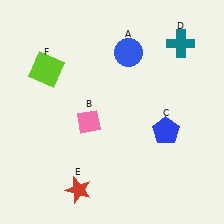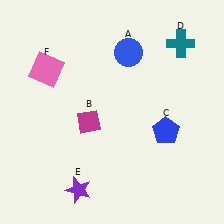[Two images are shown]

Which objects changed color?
B changed from pink to magenta. E changed from red to purple. F changed from lime to pink.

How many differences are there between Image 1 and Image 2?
There are 3 differences between the two images.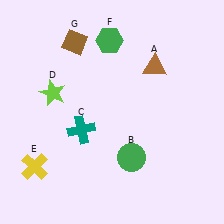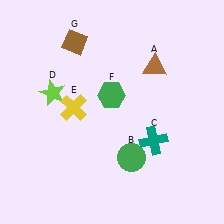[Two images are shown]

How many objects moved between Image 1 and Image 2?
3 objects moved between the two images.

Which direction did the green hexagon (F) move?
The green hexagon (F) moved down.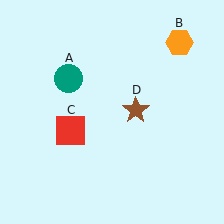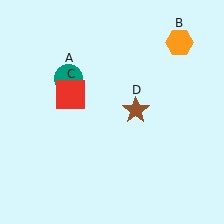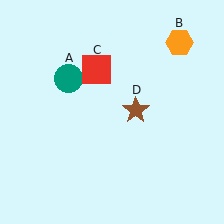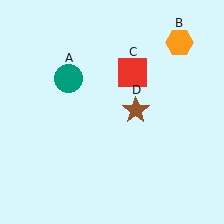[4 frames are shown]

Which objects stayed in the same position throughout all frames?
Teal circle (object A) and orange hexagon (object B) and brown star (object D) remained stationary.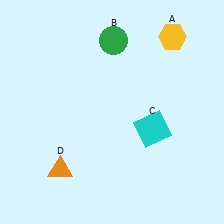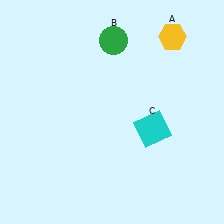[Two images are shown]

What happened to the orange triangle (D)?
The orange triangle (D) was removed in Image 2. It was in the bottom-left area of Image 1.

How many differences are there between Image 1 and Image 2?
There is 1 difference between the two images.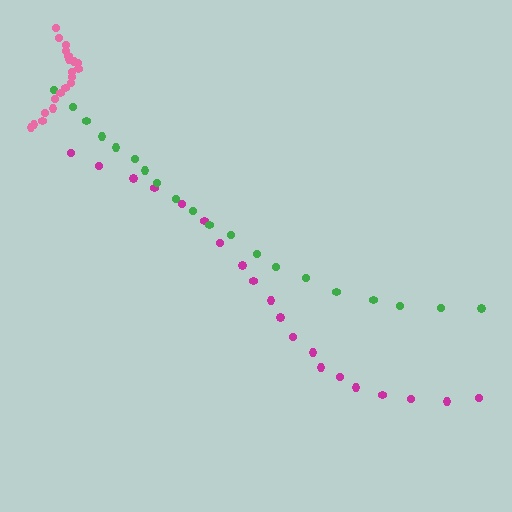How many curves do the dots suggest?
There are 3 distinct paths.